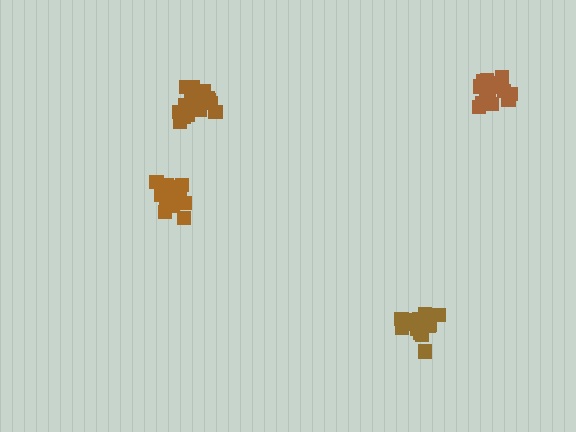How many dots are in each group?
Group 1: 18 dots, Group 2: 17 dots, Group 3: 20 dots, Group 4: 15 dots (70 total).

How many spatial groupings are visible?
There are 4 spatial groupings.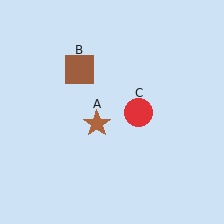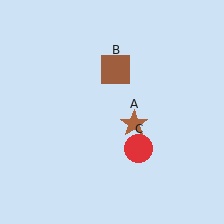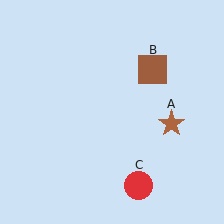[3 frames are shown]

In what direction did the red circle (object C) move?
The red circle (object C) moved down.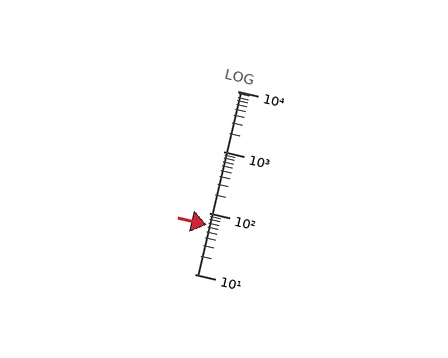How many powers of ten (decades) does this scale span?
The scale spans 3 decades, from 10 to 10000.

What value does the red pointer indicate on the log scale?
The pointer indicates approximately 63.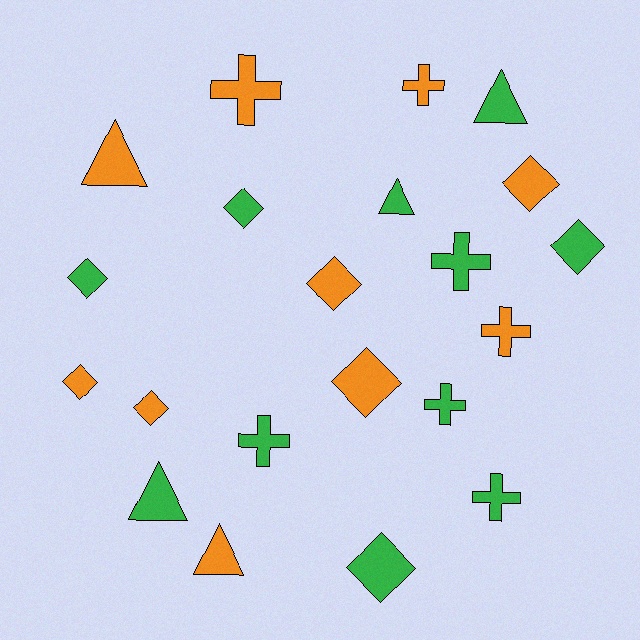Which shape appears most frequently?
Diamond, with 9 objects.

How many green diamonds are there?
There are 4 green diamonds.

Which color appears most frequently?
Green, with 11 objects.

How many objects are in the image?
There are 21 objects.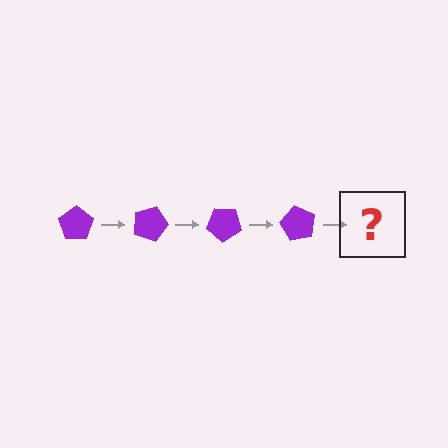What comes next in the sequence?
The next element should be a purple pentagon rotated 80 degrees.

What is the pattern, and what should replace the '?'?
The pattern is that the pentagon rotates 20 degrees each step. The '?' should be a purple pentagon rotated 80 degrees.